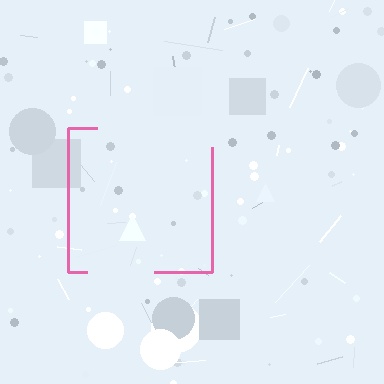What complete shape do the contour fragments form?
The contour fragments form a square.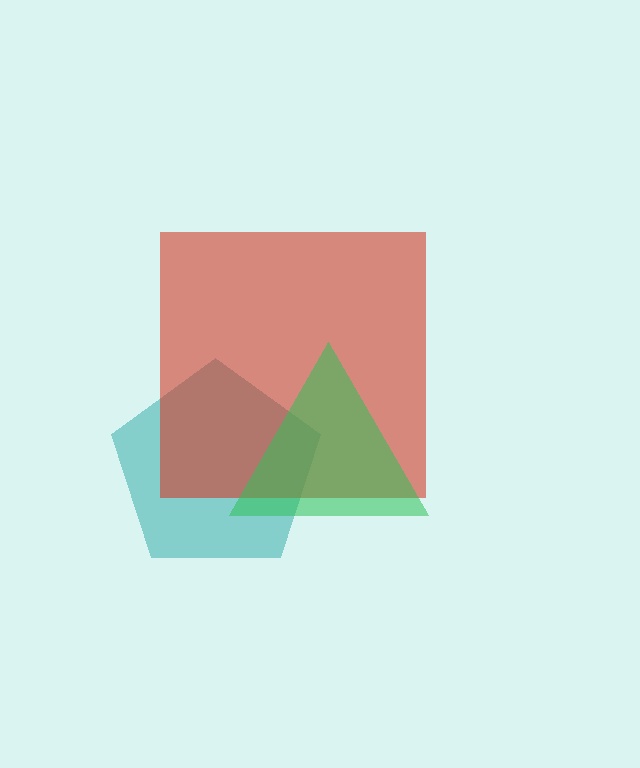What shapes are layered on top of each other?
The layered shapes are: a teal pentagon, a red square, a green triangle.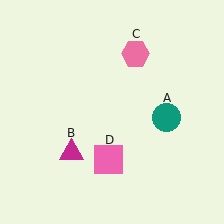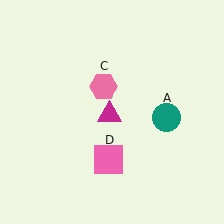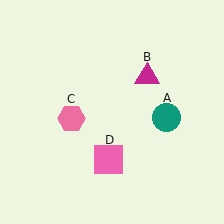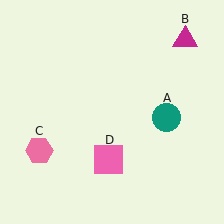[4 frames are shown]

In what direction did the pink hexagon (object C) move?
The pink hexagon (object C) moved down and to the left.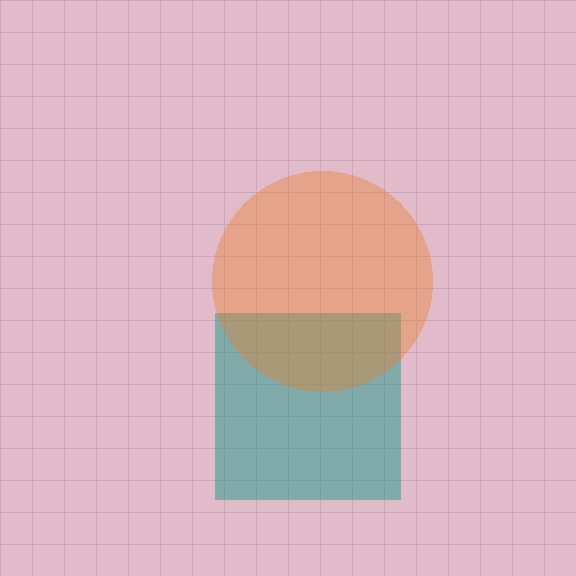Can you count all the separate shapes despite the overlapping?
Yes, there are 2 separate shapes.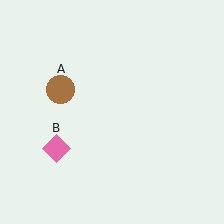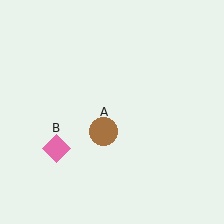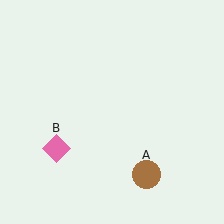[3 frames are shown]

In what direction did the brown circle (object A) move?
The brown circle (object A) moved down and to the right.